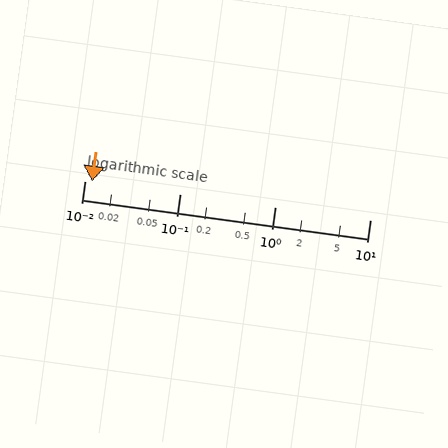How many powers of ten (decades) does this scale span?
The scale spans 3 decades, from 0.01 to 10.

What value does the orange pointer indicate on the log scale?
The pointer indicates approximately 0.012.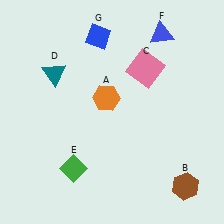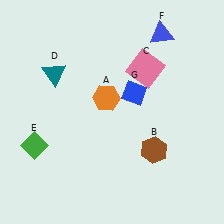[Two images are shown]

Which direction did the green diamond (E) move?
The green diamond (E) moved left.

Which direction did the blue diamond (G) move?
The blue diamond (G) moved down.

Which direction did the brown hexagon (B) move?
The brown hexagon (B) moved up.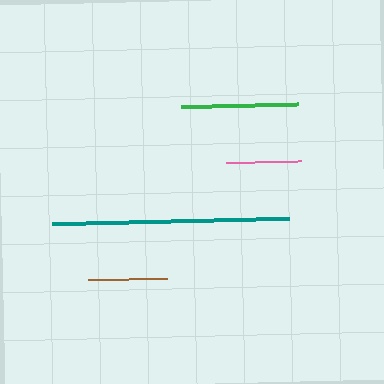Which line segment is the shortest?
The pink line is the shortest at approximately 75 pixels.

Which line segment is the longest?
The teal line is the longest at approximately 237 pixels.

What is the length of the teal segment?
The teal segment is approximately 237 pixels long.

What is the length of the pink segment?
The pink segment is approximately 75 pixels long.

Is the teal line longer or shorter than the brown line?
The teal line is longer than the brown line.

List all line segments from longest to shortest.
From longest to shortest: teal, green, brown, pink.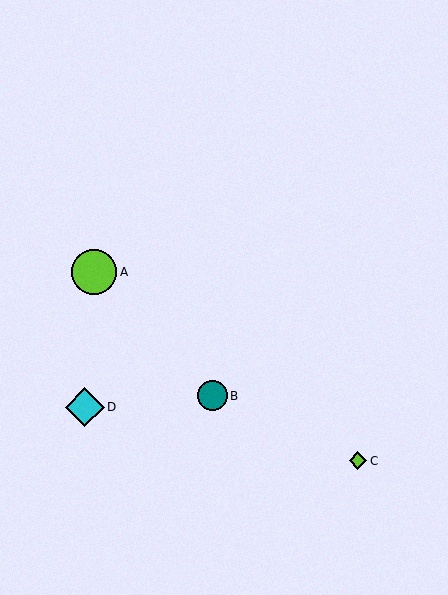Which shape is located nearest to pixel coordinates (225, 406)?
The teal circle (labeled B) at (212, 396) is nearest to that location.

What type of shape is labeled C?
Shape C is a lime diamond.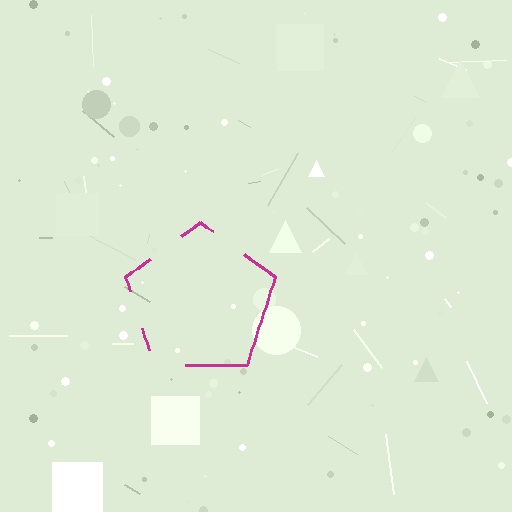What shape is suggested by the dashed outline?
The dashed outline suggests a pentagon.